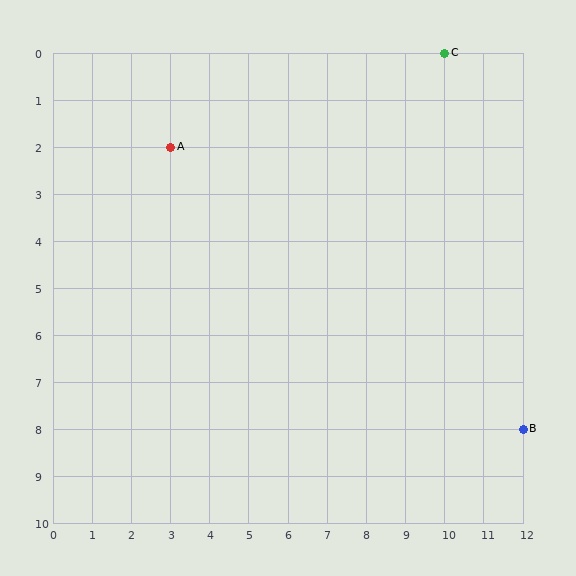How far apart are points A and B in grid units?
Points A and B are 9 columns and 6 rows apart (about 10.8 grid units diagonally).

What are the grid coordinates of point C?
Point C is at grid coordinates (10, 0).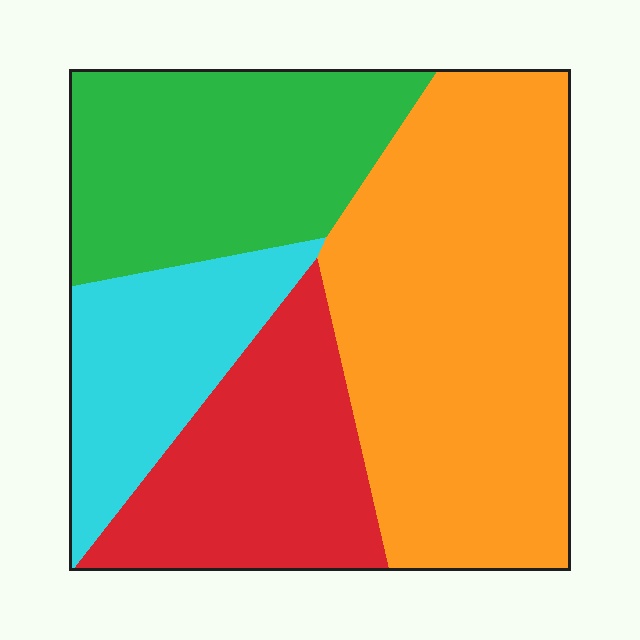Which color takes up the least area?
Cyan, at roughly 15%.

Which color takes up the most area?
Orange, at roughly 40%.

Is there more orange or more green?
Orange.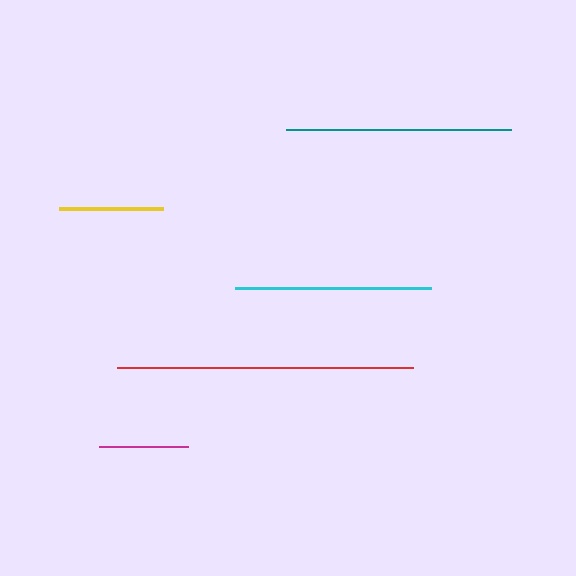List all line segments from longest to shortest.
From longest to shortest: red, teal, cyan, yellow, magenta.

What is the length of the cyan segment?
The cyan segment is approximately 196 pixels long.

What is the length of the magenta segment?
The magenta segment is approximately 89 pixels long.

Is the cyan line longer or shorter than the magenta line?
The cyan line is longer than the magenta line.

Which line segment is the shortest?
The magenta line is the shortest at approximately 89 pixels.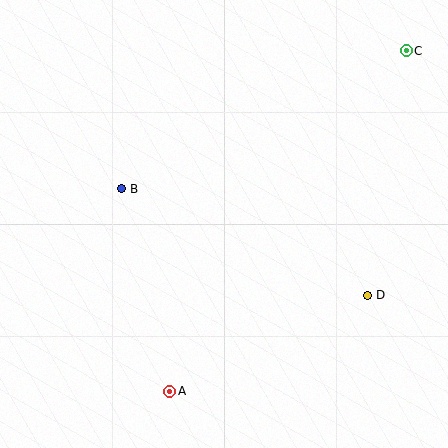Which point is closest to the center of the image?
Point B at (122, 189) is closest to the center.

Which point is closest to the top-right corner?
Point C is closest to the top-right corner.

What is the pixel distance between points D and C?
The distance between D and C is 247 pixels.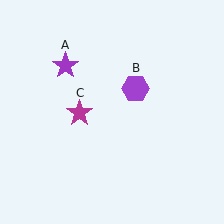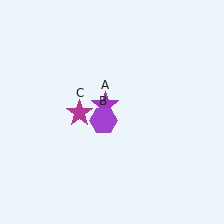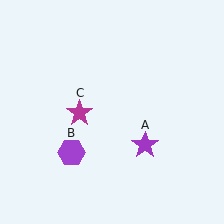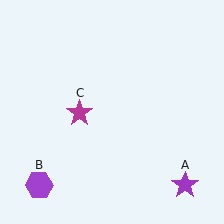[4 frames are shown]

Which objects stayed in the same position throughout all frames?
Magenta star (object C) remained stationary.